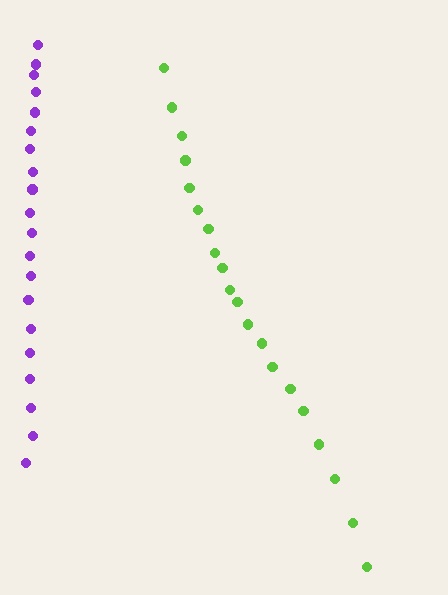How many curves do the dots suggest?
There are 2 distinct paths.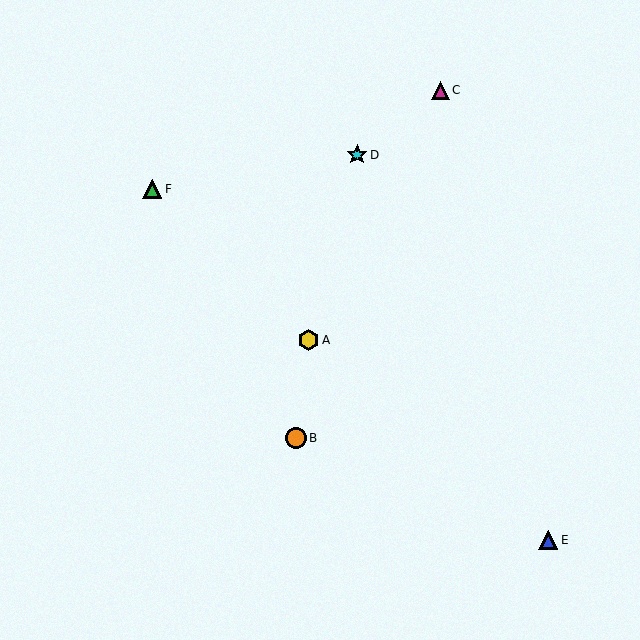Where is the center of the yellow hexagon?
The center of the yellow hexagon is at (308, 340).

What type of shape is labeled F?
Shape F is a green triangle.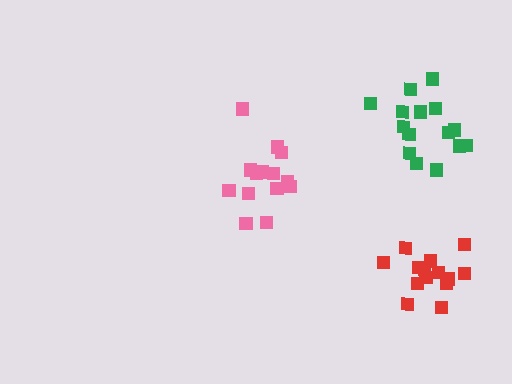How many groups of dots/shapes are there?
There are 3 groups.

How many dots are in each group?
Group 1: 16 dots, Group 2: 15 dots, Group 3: 15 dots (46 total).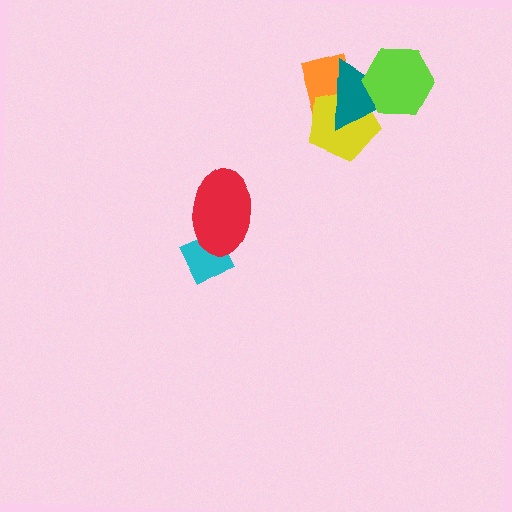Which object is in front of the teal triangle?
The lime hexagon is in front of the teal triangle.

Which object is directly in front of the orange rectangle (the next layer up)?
The yellow pentagon is directly in front of the orange rectangle.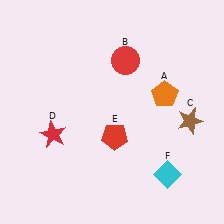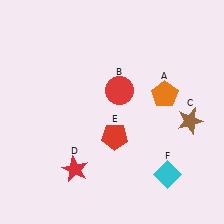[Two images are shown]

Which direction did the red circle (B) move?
The red circle (B) moved down.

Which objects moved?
The objects that moved are: the red circle (B), the red star (D).